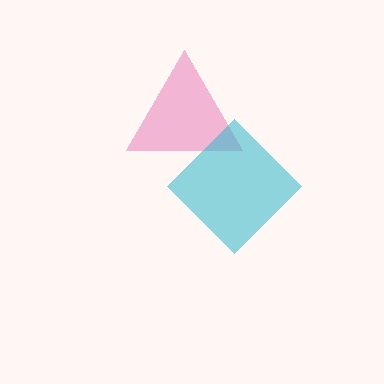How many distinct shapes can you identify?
There are 2 distinct shapes: a pink triangle, a cyan diamond.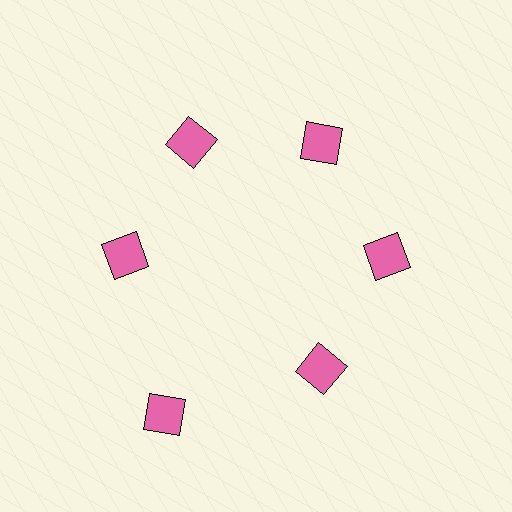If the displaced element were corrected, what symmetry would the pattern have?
It would have 6-fold rotational symmetry — the pattern would map onto itself every 60 degrees.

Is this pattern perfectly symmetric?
No. The 6 pink squares are arranged in a ring, but one element near the 7 o'clock position is pushed outward from the center, breaking the 6-fold rotational symmetry.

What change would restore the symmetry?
The symmetry would be restored by moving it inward, back onto the ring so that all 6 squares sit at equal angles and equal distance from the center.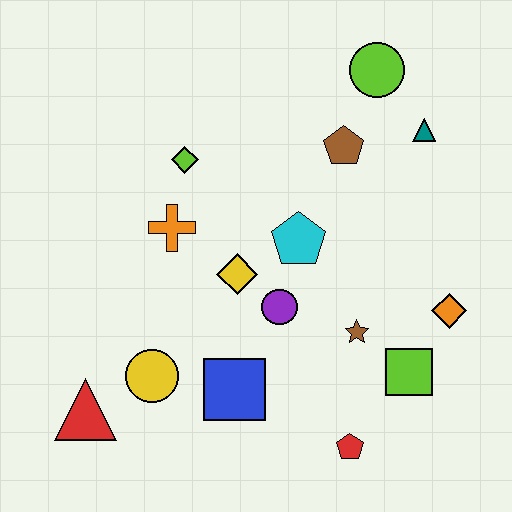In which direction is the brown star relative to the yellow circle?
The brown star is to the right of the yellow circle.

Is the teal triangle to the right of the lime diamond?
Yes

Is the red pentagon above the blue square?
No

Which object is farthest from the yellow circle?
The lime circle is farthest from the yellow circle.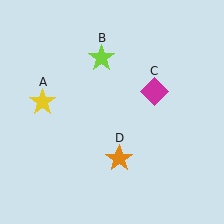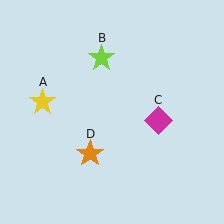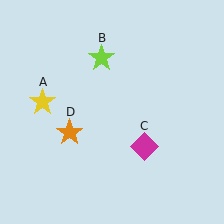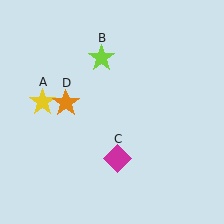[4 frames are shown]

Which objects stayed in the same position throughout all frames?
Yellow star (object A) and lime star (object B) remained stationary.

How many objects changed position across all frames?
2 objects changed position: magenta diamond (object C), orange star (object D).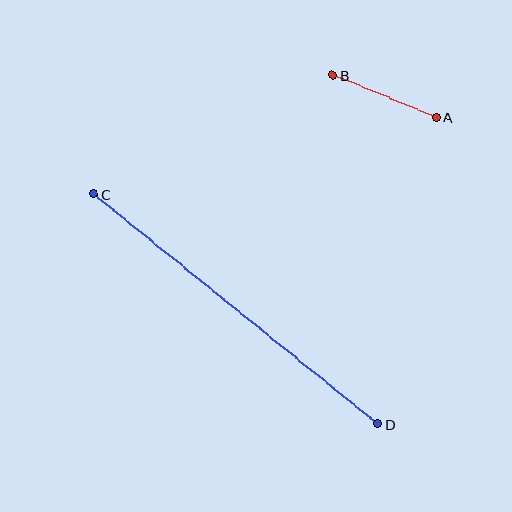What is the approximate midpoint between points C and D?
The midpoint is at approximately (236, 309) pixels.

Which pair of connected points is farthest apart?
Points C and D are farthest apart.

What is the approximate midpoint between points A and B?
The midpoint is at approximately (385, 96) pixels.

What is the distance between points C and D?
The distance is approximately 366 pixels.